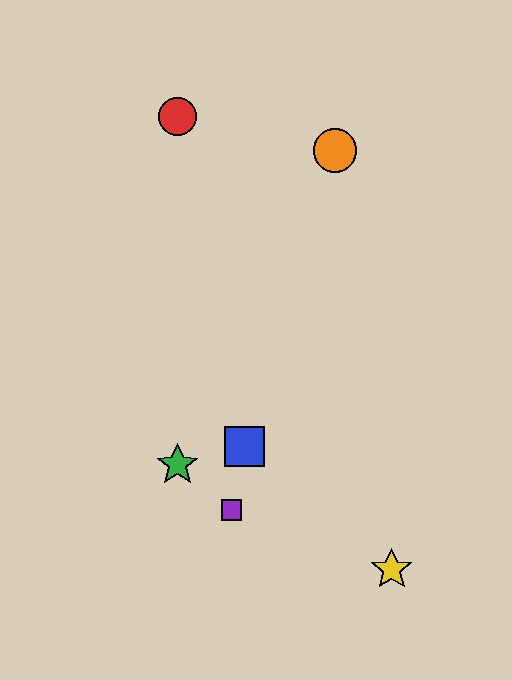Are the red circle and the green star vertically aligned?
Yes, both are at x≈178.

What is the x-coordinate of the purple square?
The purple square is at x≈231.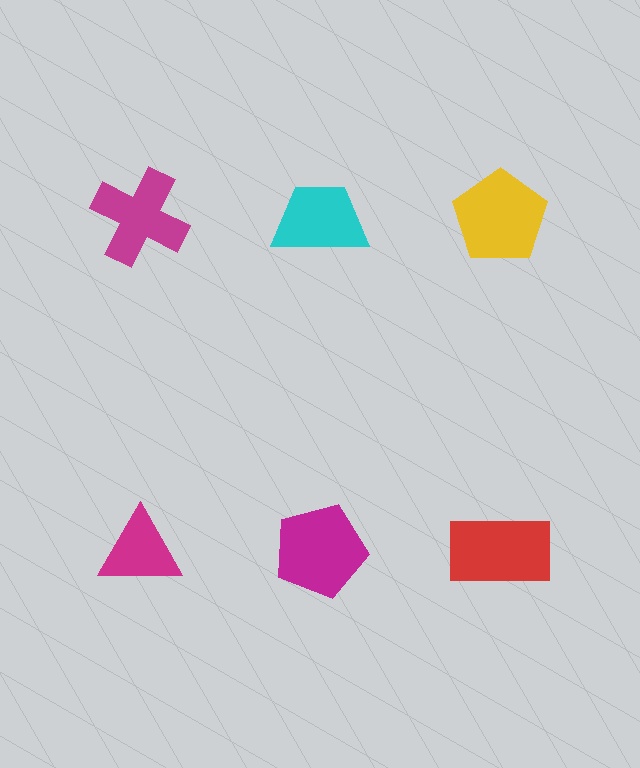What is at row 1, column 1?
A magenta cross.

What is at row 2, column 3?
A red rectangle.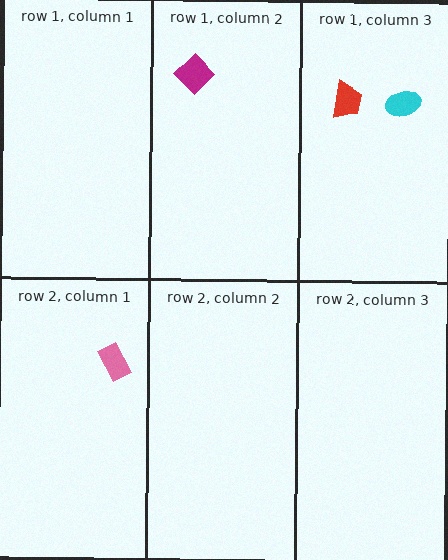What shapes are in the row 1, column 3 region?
The red trapezoid, the cyan ellipse.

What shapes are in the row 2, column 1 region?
The pink rectangle.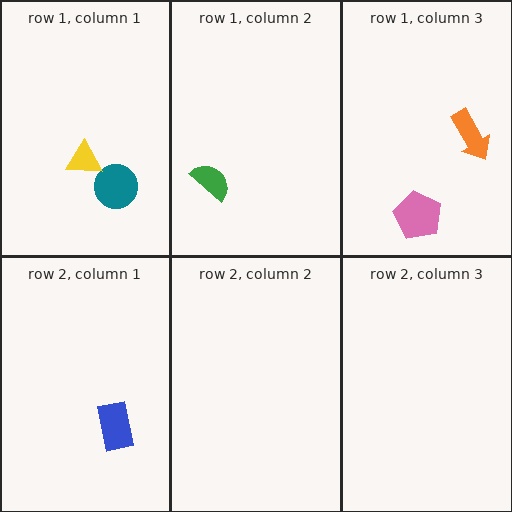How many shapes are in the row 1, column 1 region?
2.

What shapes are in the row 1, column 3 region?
The orange arrow, the pink pentagon.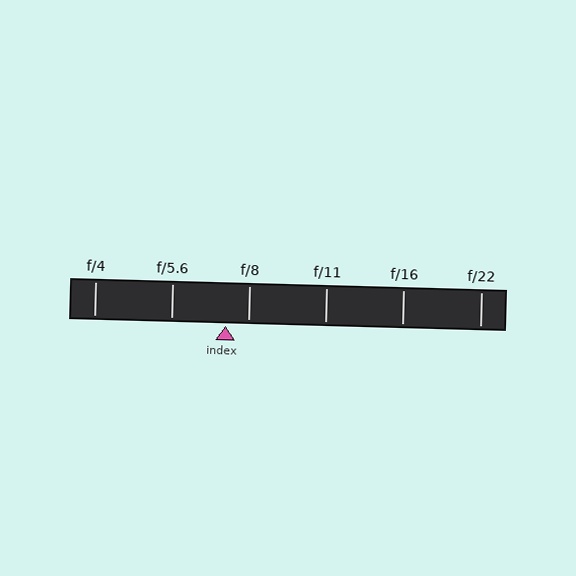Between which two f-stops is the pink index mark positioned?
The index mark is between f/5.6 and f/8.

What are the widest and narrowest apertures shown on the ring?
The widest aperture shown is f/4 and the narrowest is f/22.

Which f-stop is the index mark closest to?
The index mark is closest to f/8.